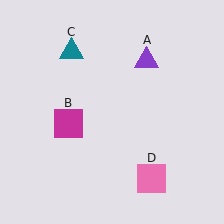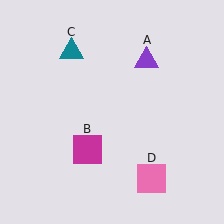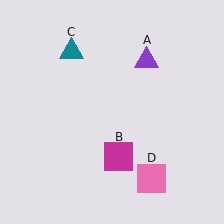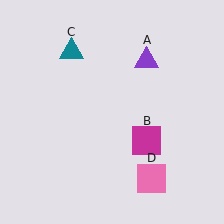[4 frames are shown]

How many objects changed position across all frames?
1 object changed position: magenta square (object B).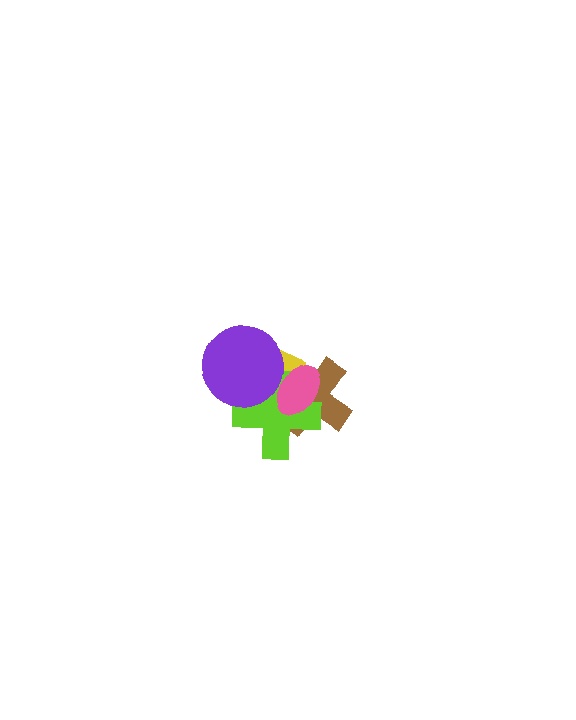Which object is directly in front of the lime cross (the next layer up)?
The pink ellipse is directly in front of the lime cross.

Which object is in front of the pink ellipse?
The purple circle is in front of the pink ellipse.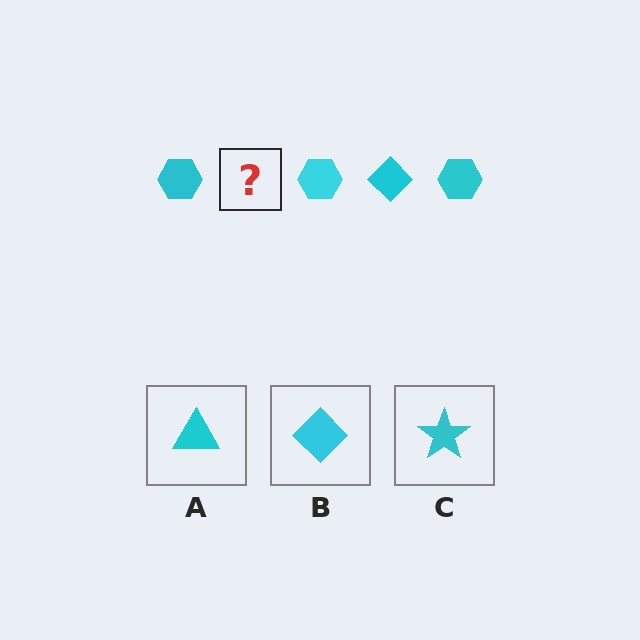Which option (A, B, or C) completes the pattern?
B.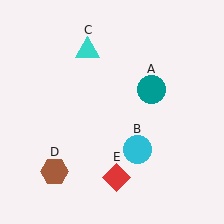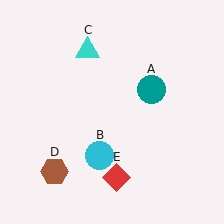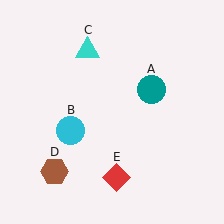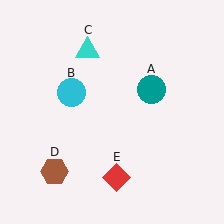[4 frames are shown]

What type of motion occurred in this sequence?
The cyan circle (object B) rotated clockwise around the center of the scene.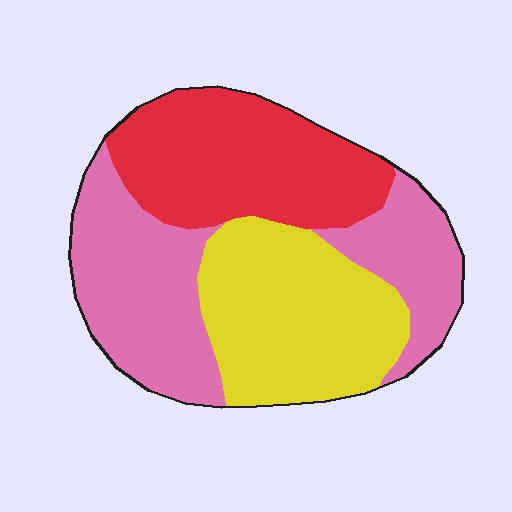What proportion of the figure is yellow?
Yellow takes up about one third (1/3) of the figure.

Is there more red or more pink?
Pink.